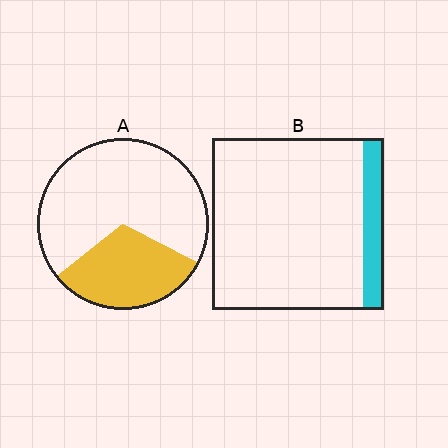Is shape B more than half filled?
No.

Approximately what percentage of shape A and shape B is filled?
A is approximately 30% and B is approximately 10%.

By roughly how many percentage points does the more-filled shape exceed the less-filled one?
By roughly 20 percentage points (A over B).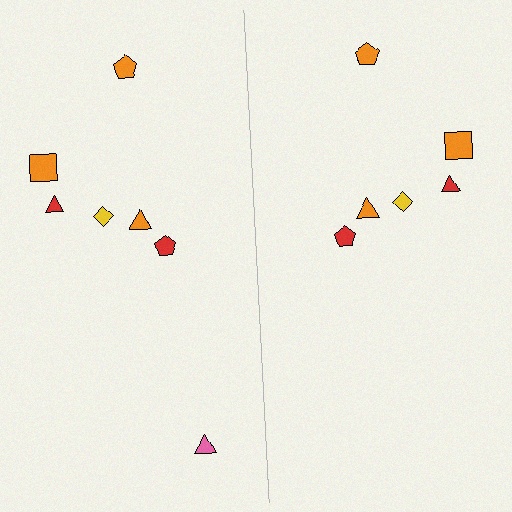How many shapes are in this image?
There are 13 shapes in this image.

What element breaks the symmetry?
A pink triangle is missing from the right side.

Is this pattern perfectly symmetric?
No, the pattern is not perfectly symmetric. A pink triangle is missing from the right side.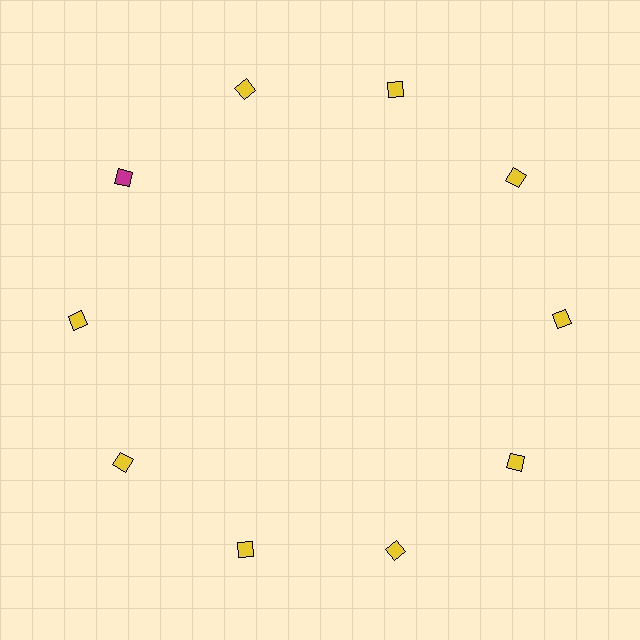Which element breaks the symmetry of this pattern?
The magenta diamond at roughly the 10 o'clock position breaks the symmetry. All other shapes are yellow diamonds.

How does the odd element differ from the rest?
It has a different color: magenta instead of yellow.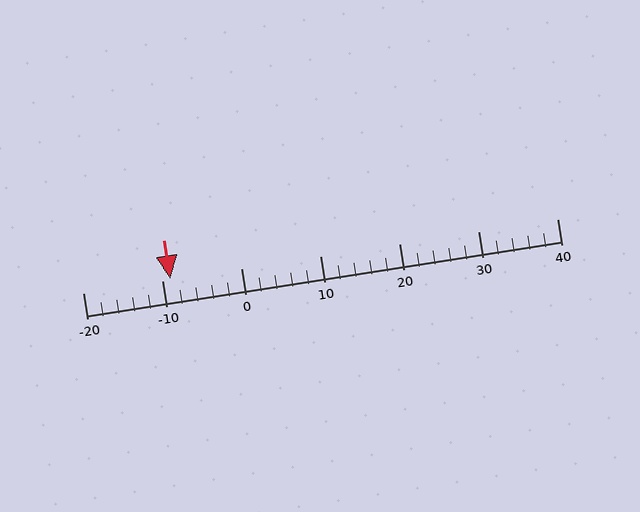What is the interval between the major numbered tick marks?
The major tick marks are spaced 10 units apart.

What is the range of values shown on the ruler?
The ruler shows values from -20 to 40.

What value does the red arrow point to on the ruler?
The red arrow points to approximately -9.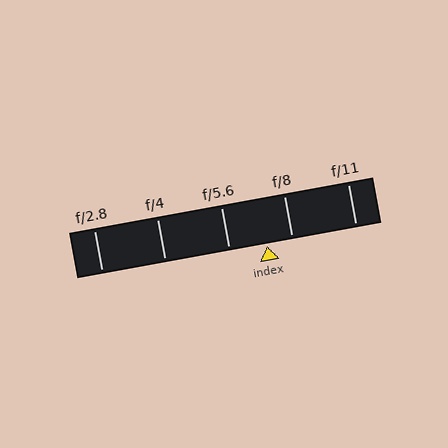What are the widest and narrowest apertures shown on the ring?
The widest aperture shown is f/2.8 and the narrowest is f/11.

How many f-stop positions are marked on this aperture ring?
There are 5 f-stop positions marked.